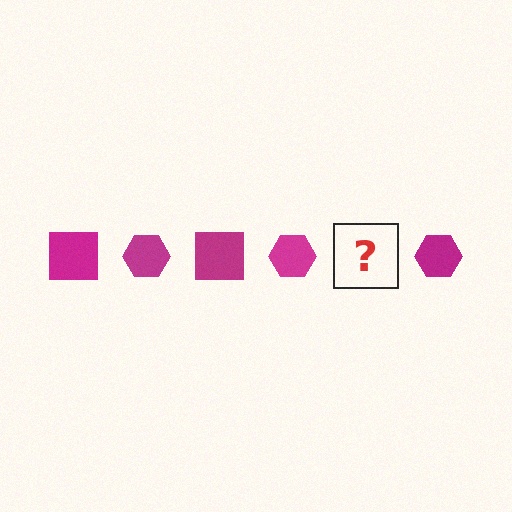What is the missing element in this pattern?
The missing element is a magenta square.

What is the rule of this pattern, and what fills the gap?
The rule is that the pattern cycles through square, hexagon shapes in magenta. The gap should be filled with a magenta square.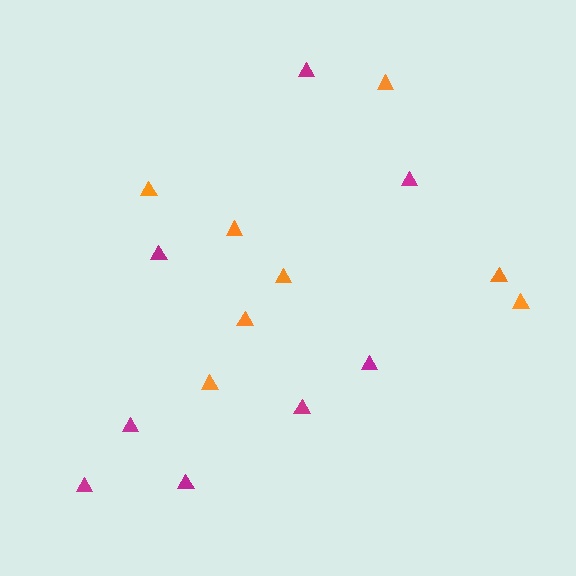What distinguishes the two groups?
There are 2 groups: one group of magenta triangles (8) and one group of orange triangles (8).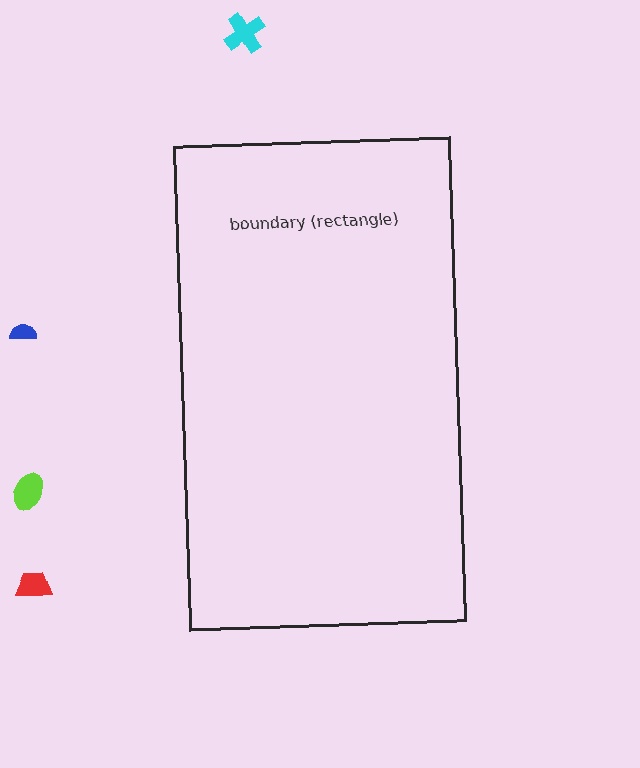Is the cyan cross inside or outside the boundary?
Outside.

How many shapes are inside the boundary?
0 inside, 4 outside.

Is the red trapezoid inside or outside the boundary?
Outside.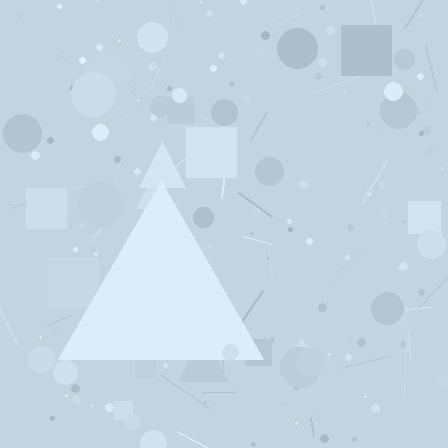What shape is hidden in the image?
A triangle is hidden in the image.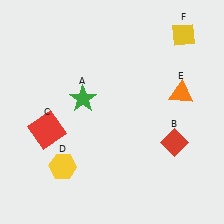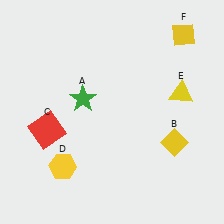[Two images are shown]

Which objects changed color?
B changed from red to yellow. E changed from orange to yellow.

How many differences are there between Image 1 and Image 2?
There are 2 differences between the two images.